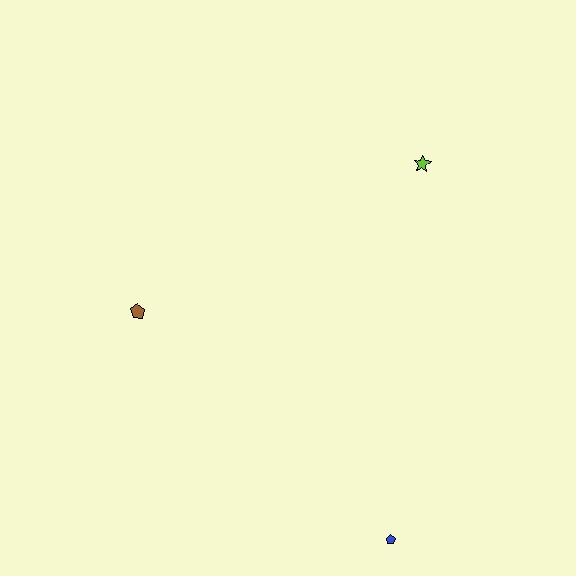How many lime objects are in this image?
There is 1 lime object.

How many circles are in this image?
There are no circles.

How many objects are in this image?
There are 3 objects.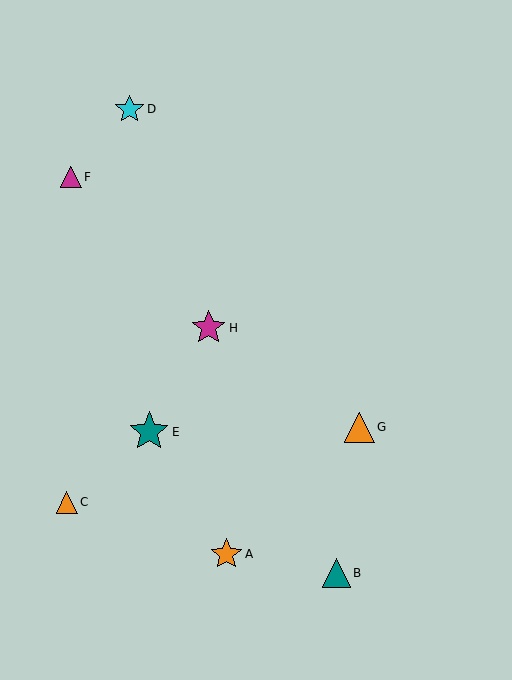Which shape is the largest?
The teal star (labeled E) is the largest.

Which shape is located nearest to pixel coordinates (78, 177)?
The magenta triangle (labeled F) at (71, 177) is nearest to that location.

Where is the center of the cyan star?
The center of the cyan star is at (129, 109).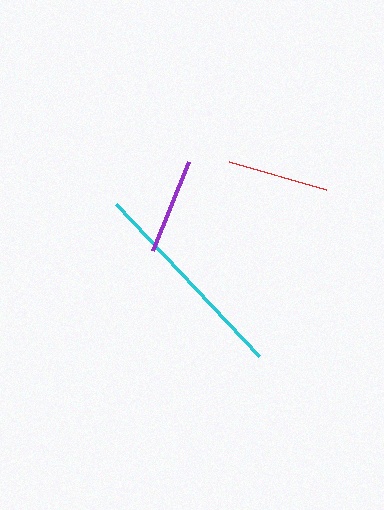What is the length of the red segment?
The red segment is approximately 101 pixels long.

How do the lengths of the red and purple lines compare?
The red and purple lines are approximately the same length.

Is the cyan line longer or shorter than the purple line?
The cyan line is longer than the purple line.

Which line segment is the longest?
The cyan line is the longest at approximately 209 pixels.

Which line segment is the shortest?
The purple line is the shortest at approximately 96 pixels.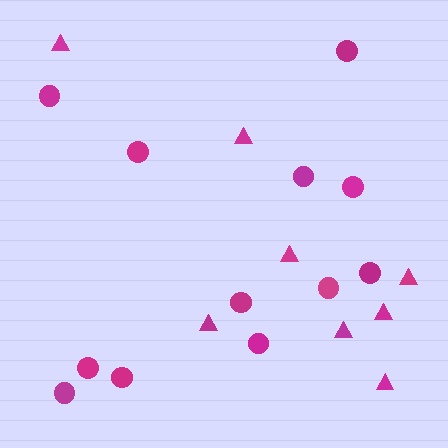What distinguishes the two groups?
There are 2 groups: one group of triangles (8) and one group of circles (12).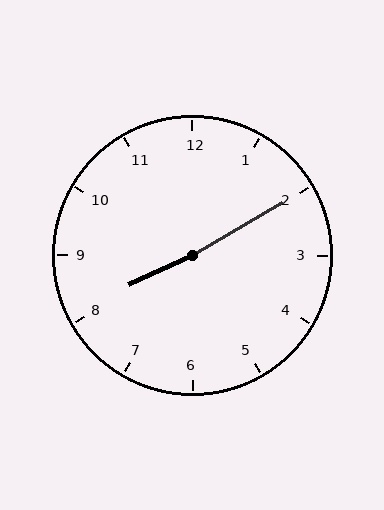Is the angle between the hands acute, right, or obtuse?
It is obtuse.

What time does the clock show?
8:10.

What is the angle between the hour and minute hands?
Approximately 175 degrees.